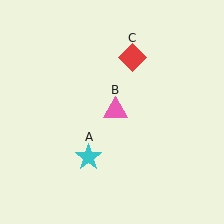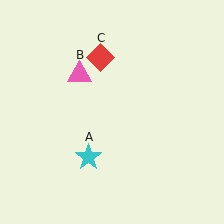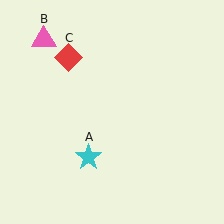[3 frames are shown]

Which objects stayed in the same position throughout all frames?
Cyan star (object A) remained stationary.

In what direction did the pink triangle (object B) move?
The pink triangle (object B) moved up and to the left.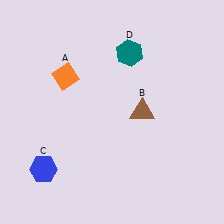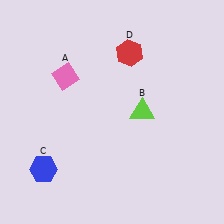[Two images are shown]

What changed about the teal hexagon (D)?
In Image 1, D is teal. In Image 2, it changed to red.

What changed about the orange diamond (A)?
In Image 1, A is orange. In Image 2, it changed to pink.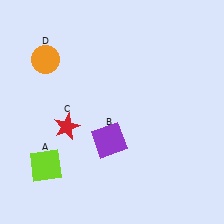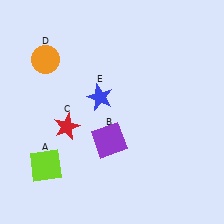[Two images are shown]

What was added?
A blue star (E) was added in Image 2.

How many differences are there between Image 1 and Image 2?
There is 1 difference between the two images.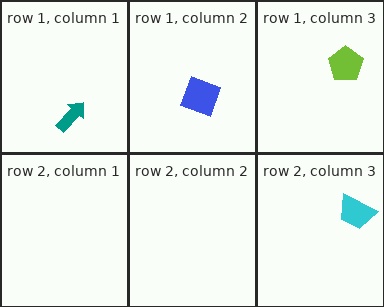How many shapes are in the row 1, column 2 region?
1.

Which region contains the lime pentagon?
The row 1, column 3 region.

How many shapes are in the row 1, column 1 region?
1.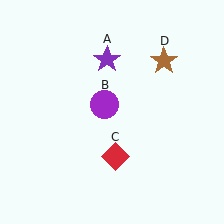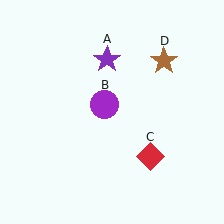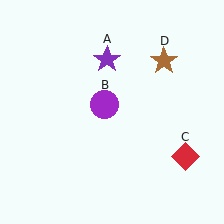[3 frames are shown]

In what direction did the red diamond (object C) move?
The red diamond (object C) moved right.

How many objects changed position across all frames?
1 object changed position: red diamond (object C).